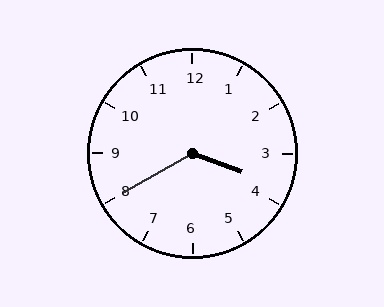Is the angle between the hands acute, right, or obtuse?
It is obtuse.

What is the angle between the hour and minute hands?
Approximately 130 degrees.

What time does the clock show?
3:40.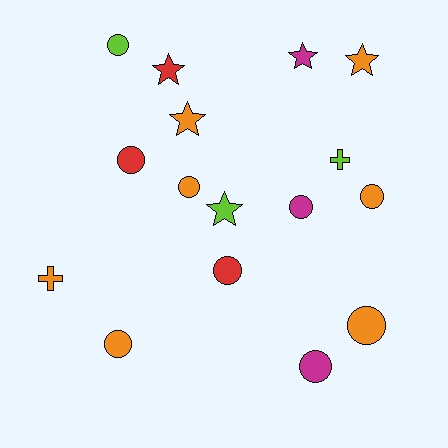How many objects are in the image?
There are 16 objects.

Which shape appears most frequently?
Circle, with 9 objects.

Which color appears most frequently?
Orange, with 7 objects.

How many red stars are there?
There is 1 red star.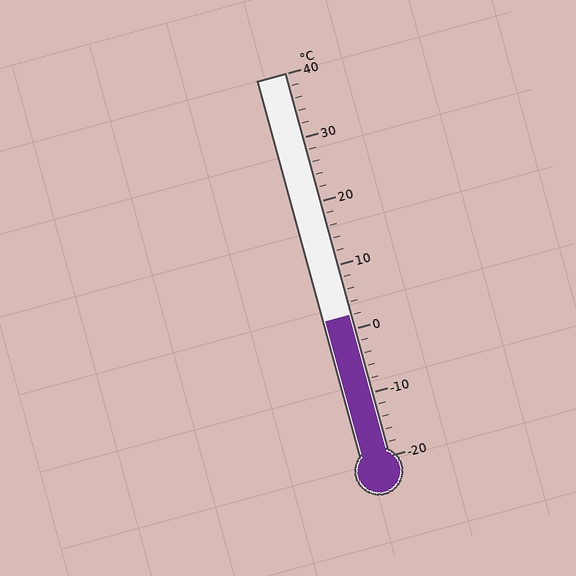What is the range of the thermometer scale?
The thermometer scale ranges from -20°C to 40°C.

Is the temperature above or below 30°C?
The temperature is below 30°C.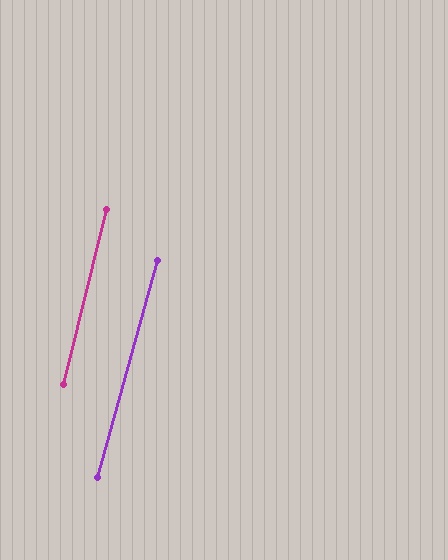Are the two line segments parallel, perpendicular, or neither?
Parallel — their directions differ by only 1.6°.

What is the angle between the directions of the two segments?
Approximately 2 degrees.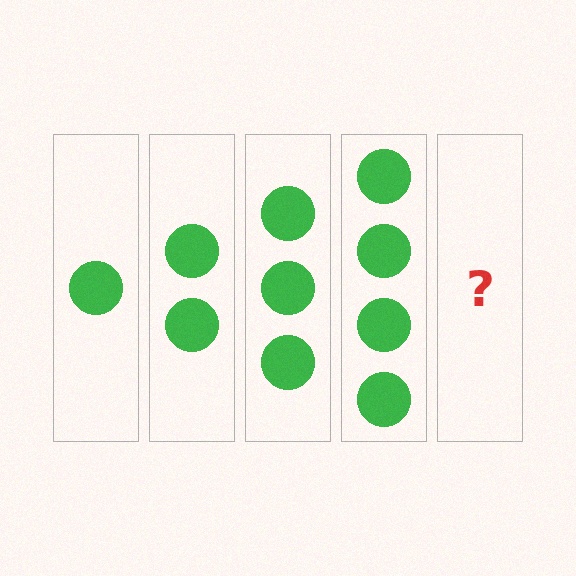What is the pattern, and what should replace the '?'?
The pattern is that each step adds one more circle. The '?' should be 5 circles.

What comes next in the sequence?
The next element should be 5 circles.